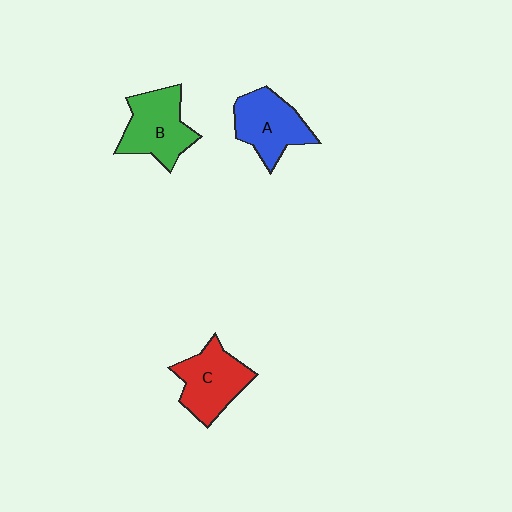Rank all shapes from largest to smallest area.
From largest to smallest: B (green), C (red), A (blue).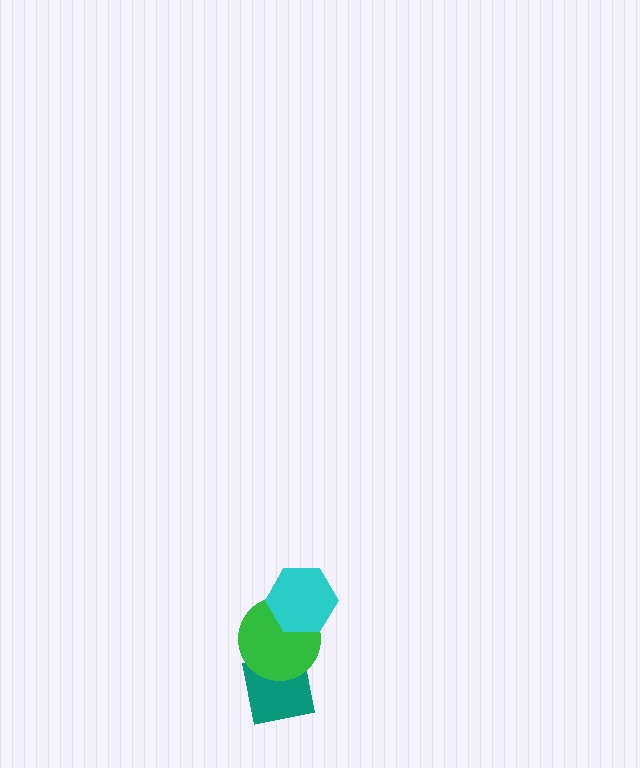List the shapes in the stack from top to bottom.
From top to bottom: the cyan hexagon, the green circle, the teal square.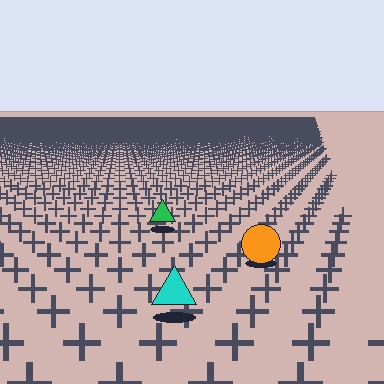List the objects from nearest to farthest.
From nearest to farthest: the cyan triangle, the orange circle, the green triangle.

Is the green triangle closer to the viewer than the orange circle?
No. The orange circle is closer — you can tell from the texture gradient: the ground texture is coarser near it.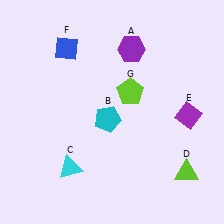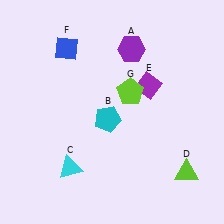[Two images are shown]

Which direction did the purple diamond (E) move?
The purple diamond (E) moved left.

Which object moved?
The purple diamond (E) moved left.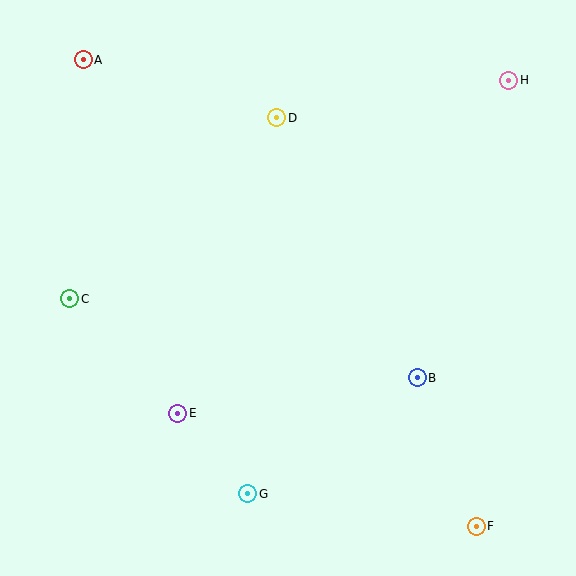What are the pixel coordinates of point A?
Point A is at (83, 60).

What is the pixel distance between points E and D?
The distance between E and D is 311 pixels.